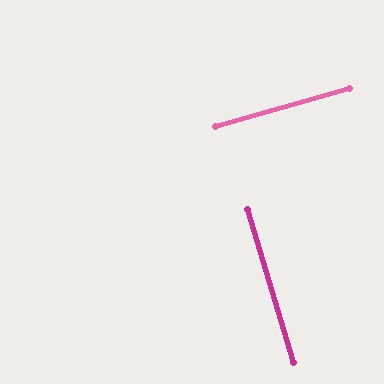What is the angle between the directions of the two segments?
Approximately 89 degrees.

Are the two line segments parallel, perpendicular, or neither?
Perpendicular — they meet at approximately 89°.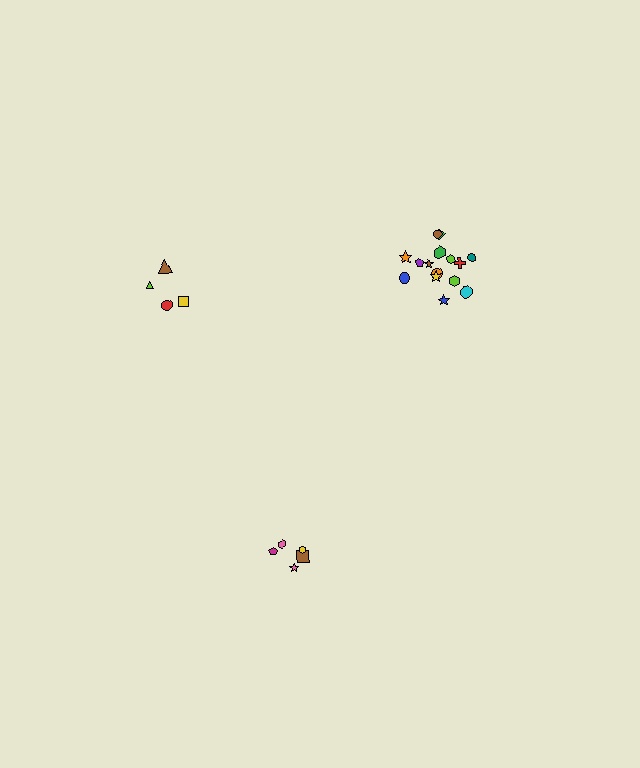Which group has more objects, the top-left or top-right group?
The top-right group.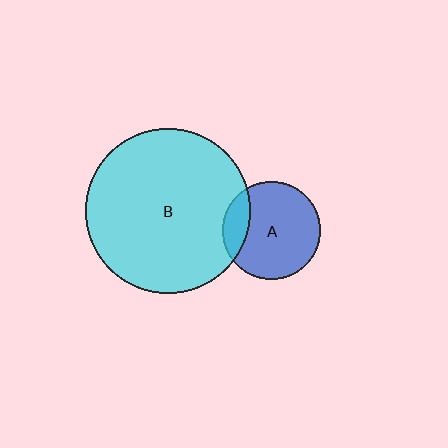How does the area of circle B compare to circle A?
Approximately 2.8 times.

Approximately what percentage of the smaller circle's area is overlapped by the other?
Approximately 20%.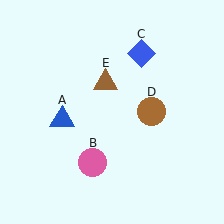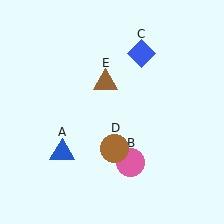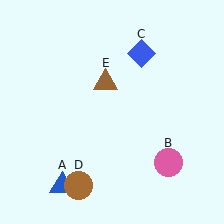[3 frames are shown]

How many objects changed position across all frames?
3 objects changed position: blue triangle (object A), pink circle (object B), brown circle (object D).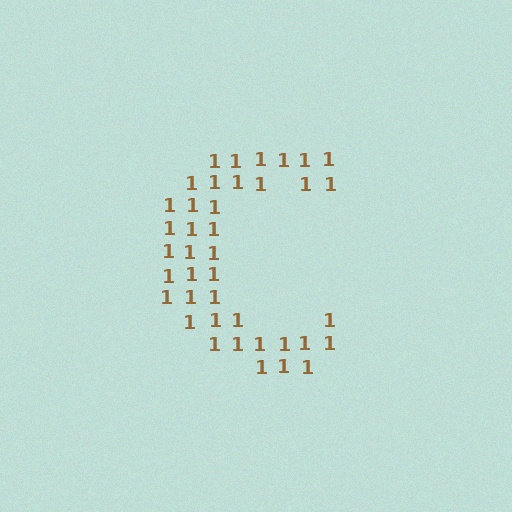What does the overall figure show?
The overall figure shows the letter C.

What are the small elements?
The small elements are digit 1's.